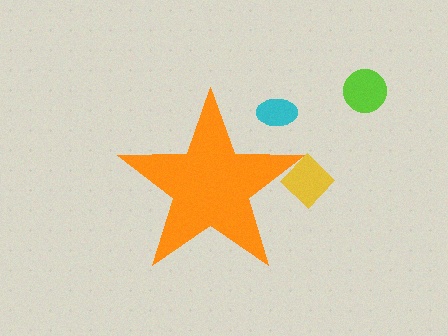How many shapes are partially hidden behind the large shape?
2 shapes are partially hidden.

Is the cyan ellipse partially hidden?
Yes, the cyan ellipse is partially hidden behind the orange star.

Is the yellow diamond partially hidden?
Yes, the yellow diamond is partially hidden behind the orange star.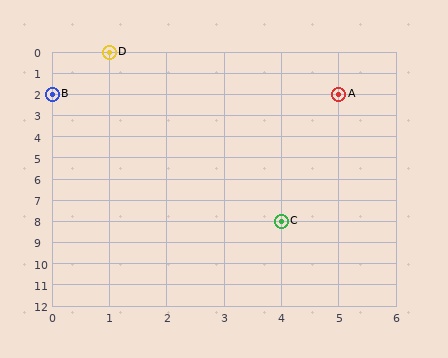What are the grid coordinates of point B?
Point B is at grid coordinates (0, 2).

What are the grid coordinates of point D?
Point D is at grid coordinates (1, 0).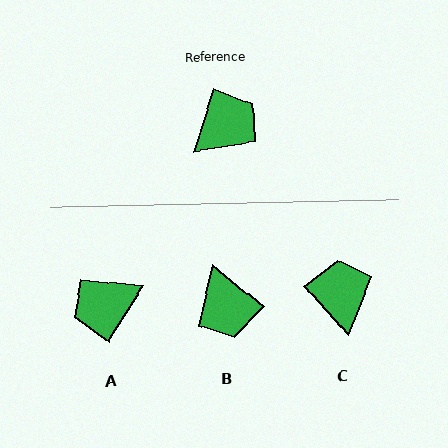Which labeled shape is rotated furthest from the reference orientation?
A, about 166 degrees away.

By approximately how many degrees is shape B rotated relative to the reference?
Approximately 112 degrees clockwise.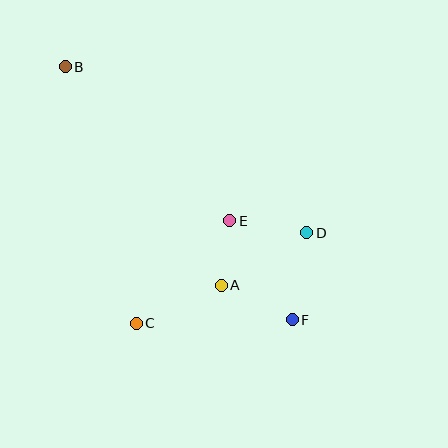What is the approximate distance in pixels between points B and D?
The distance between B and D is approximately 293 pixels.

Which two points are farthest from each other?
Points B and F are farthest from each other.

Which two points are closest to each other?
Points A and E are closest to each other.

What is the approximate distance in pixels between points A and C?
The distance between A and C is approximately 93 pixels.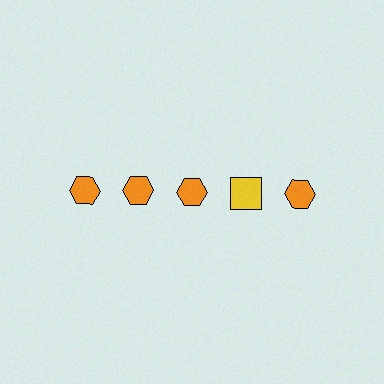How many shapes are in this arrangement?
There are 5 shapes arranged in a grid pattern.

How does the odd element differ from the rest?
It differs in both color (yellow instead of orange) and shape (square instead of hexagon).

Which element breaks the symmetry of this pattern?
The yellow square in the top row, second from right column breaks the symmetry. All other shapes are orange hexagons.